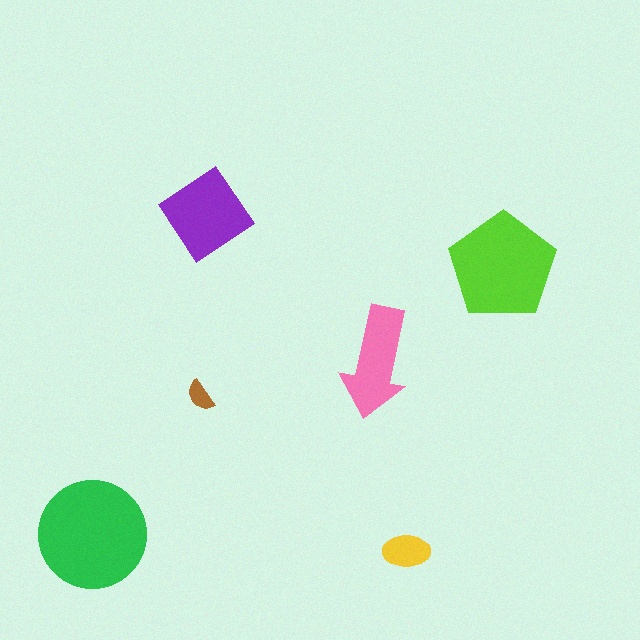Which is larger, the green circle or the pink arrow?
The green circle.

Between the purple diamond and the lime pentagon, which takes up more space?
The lime pentagon.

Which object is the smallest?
The brown semicircle.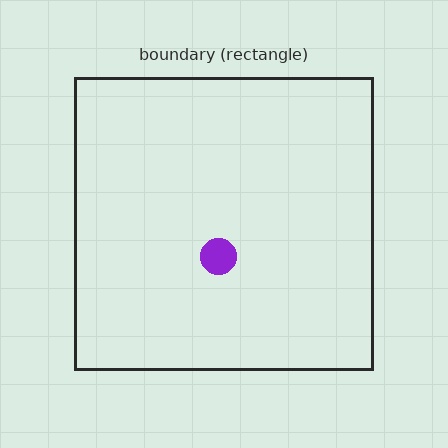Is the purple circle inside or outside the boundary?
Inside.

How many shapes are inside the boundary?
1 inside, 0 outside.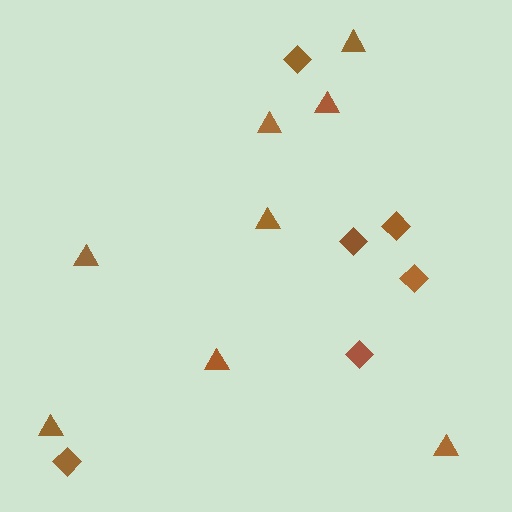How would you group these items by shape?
There are 2 groups: one group of triangles (8) and one group of diamonds (6).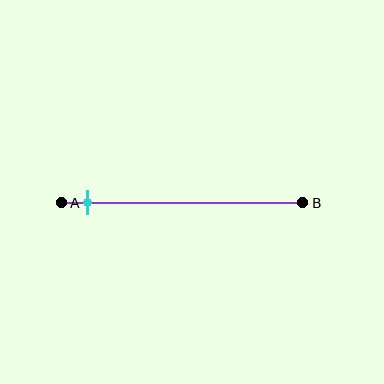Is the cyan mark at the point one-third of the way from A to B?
No, the mark is at about 10% from A, not at the 33% one-third point.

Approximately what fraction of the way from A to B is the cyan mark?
The cyan mark is approximately 10% of the way from A to B.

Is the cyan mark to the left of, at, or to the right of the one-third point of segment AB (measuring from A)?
The cyan mark is to the left of the one-third point of segment AB.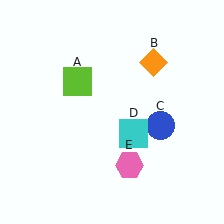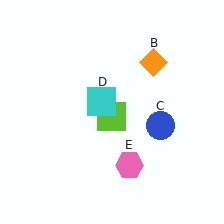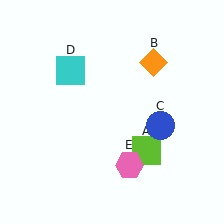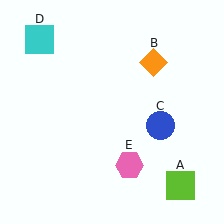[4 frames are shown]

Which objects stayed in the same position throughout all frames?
Orange diamond (object B) and blue circle (object C) and pink hexagon (object E) remained stationary.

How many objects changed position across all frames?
2 objects changed position: lime square (object A), cyan square (object D).